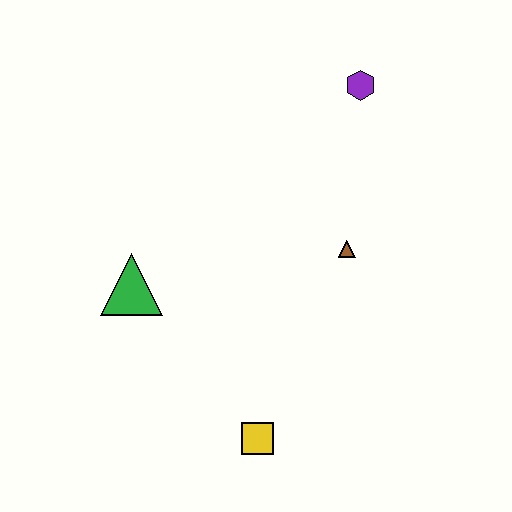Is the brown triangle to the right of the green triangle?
Yes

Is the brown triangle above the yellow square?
Yes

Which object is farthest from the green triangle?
The purple hexagon is farthest from the green triangle.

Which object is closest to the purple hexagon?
The brown triangle is closest to the purple hexagon.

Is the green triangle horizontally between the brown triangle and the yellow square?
No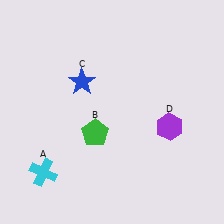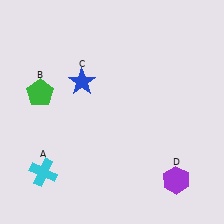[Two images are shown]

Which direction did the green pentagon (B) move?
The green pentagon (B) moved left.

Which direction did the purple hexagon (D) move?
The purple hexagon (D) moved down.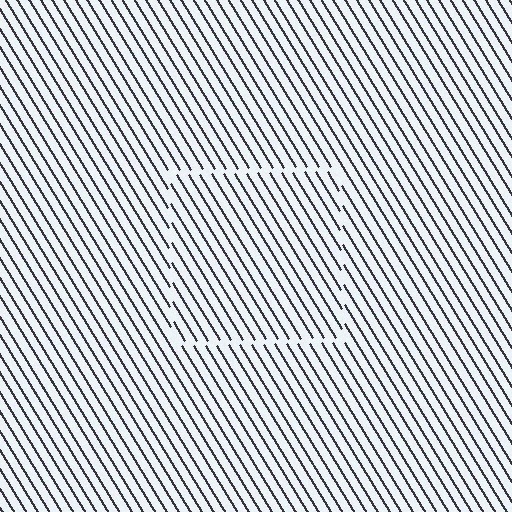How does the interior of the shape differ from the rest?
The interior of the shape contains the same grating, shifted by half a period — the contour is defined by the phase discontinuity where line-ends from the inner and outer gratings abut.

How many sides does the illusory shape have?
4 sides — the line-ends trace a square.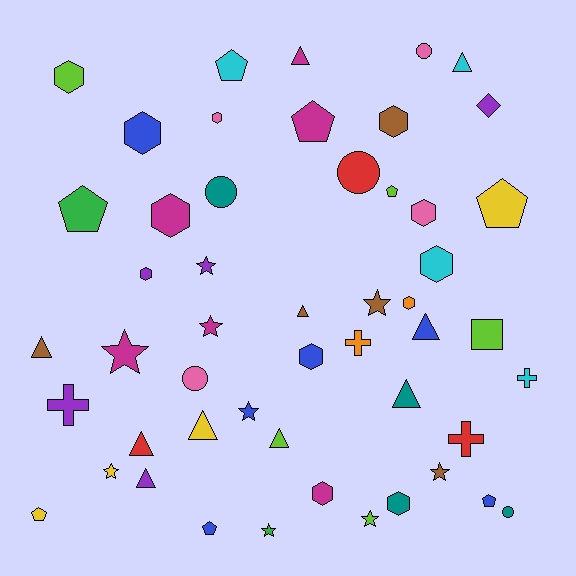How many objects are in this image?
There are 50 objects.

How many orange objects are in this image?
There are 2 orange objects.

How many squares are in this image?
There is 1 square.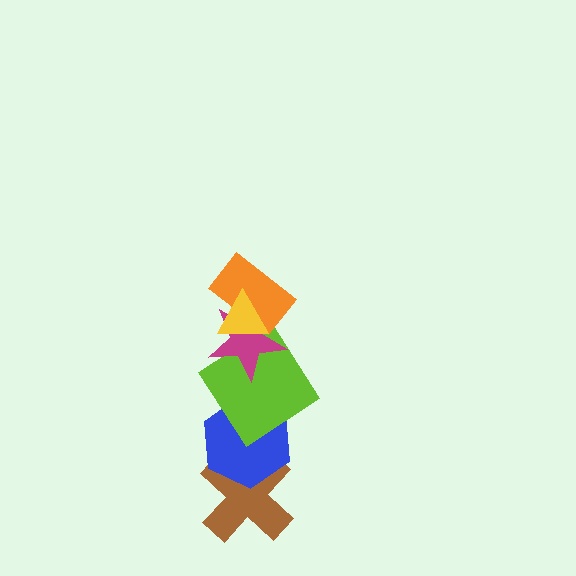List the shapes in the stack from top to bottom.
From top to bottom: the yellow triangle, the orange rectangle, the magenta star, the lime diamond, the blue hexagon, the brown cross.